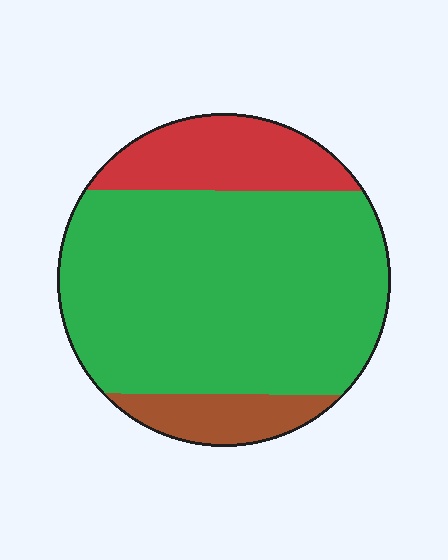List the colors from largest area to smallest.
From largest to smallest: green, red, brown.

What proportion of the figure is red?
Red covers about 20% of the figure.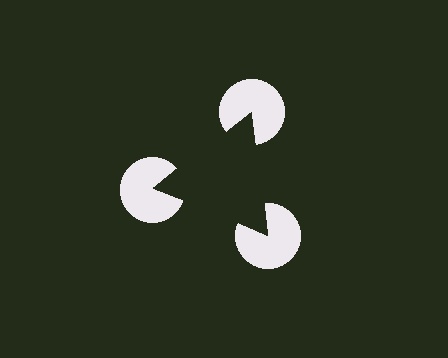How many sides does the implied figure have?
3 sides.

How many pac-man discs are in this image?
There are 3 — one at each vertex of the illusory triangle.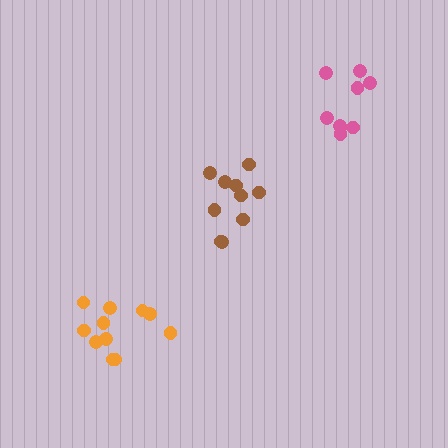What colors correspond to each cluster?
The clusters are colored: brown, pink, orange.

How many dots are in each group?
Group 1: 10 dots, Group 2: 8 dots, Group 3: 11 dots (29 total).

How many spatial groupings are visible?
There are 3 spatial groupings.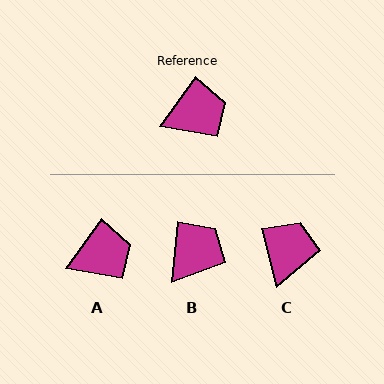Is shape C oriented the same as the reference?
No, it is off by about 50 degrees.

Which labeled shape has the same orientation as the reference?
A.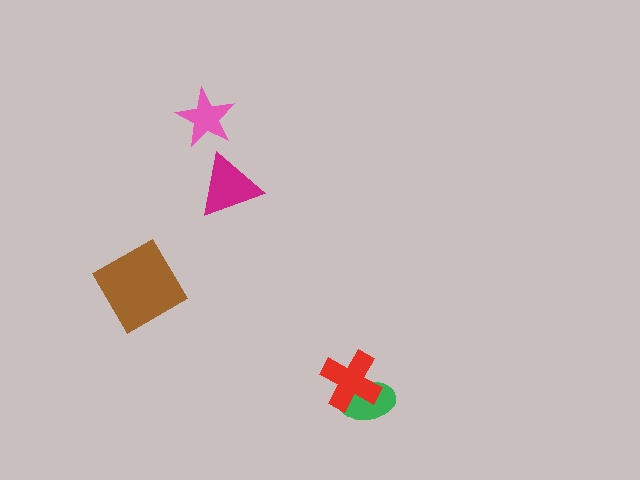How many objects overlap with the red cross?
1 object overlaps with the red cross.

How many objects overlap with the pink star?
0 objects overlap with the pink star.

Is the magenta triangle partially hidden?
No, no other shape covers it.